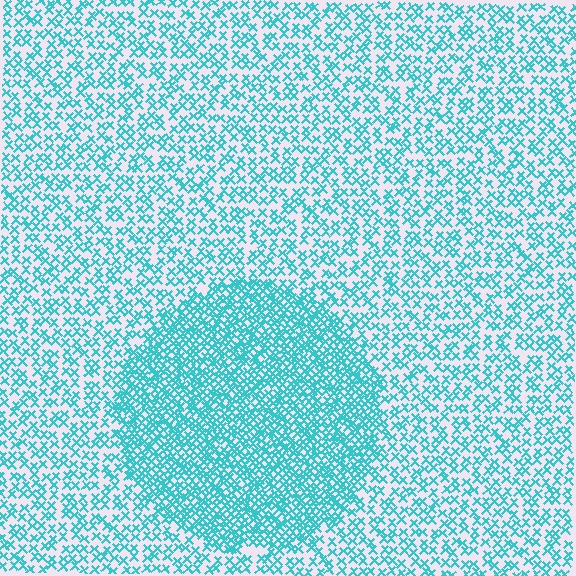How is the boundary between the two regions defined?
The boundary is defined by a change in element density (approximately 2.0x ratio). All elements are the same color, size, and shape.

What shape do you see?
I see a circle.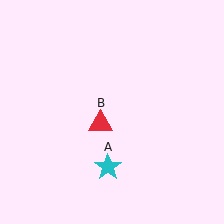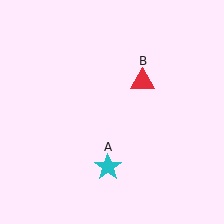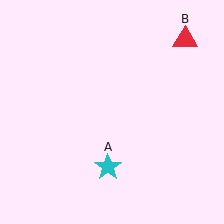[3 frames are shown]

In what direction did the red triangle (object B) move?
The red triangle (object B) moved up and to the right.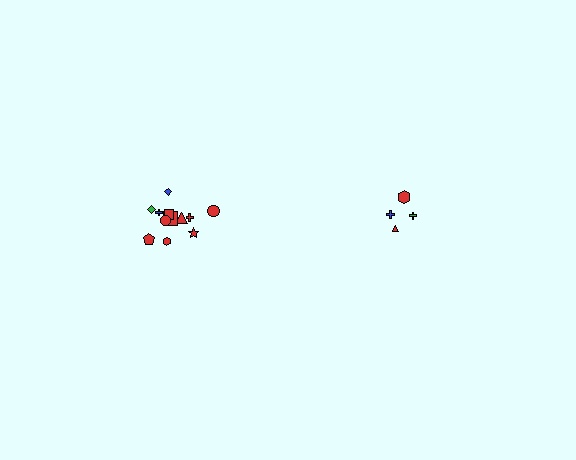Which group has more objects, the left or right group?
The left group.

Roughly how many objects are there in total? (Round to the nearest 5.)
Roughly 15 objects in total.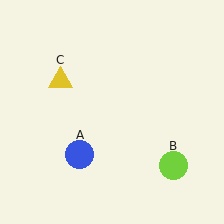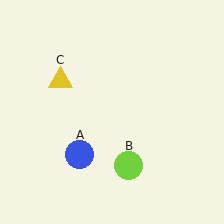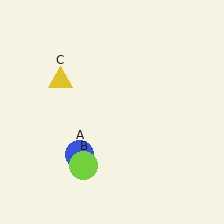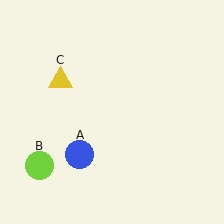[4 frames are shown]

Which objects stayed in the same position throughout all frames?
Blue circle (object A) and yellow triangle (object C) remained stationary.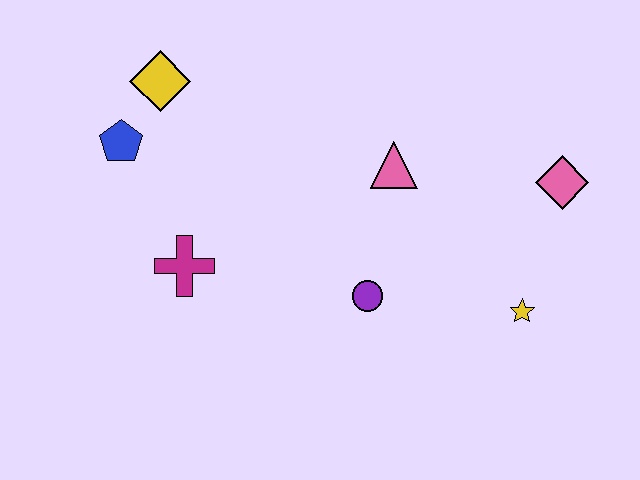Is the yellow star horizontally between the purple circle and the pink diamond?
Yes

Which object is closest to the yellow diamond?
The blue pentagon is closest to the yellow diamond.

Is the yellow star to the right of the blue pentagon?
Yes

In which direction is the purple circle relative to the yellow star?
The purple circle is to the left of the yellow star.